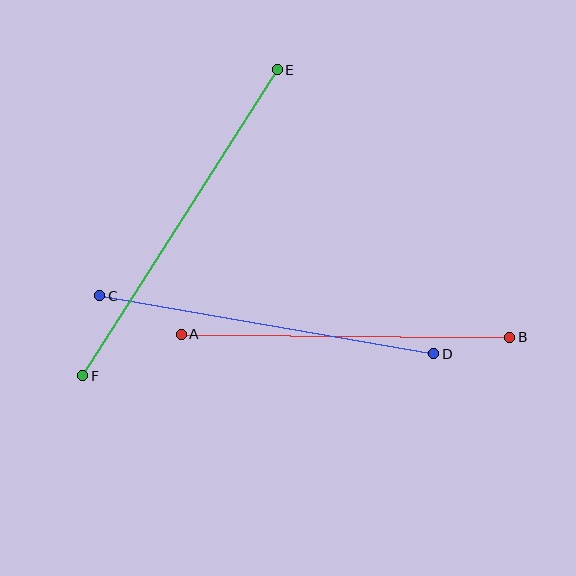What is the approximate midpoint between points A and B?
The midpoint is at approximately (346, 336) pixels.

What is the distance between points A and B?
The distance is approximately 329 pixels.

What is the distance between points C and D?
The distance is approximately 339 pixels.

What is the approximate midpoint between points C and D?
The midpoint is at approximately (267, 325) pixels.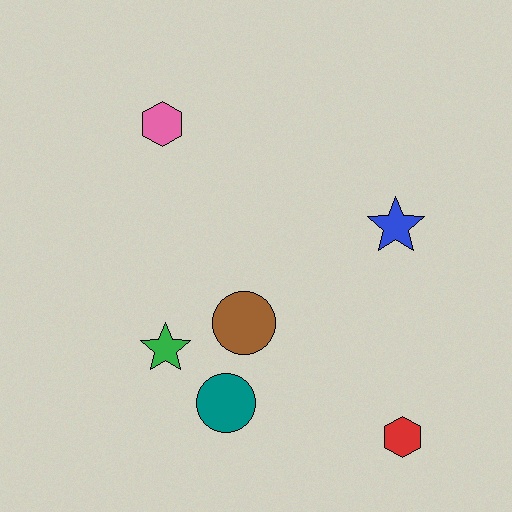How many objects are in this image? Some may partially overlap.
There are 6 objects.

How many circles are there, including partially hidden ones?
There are 2 circles.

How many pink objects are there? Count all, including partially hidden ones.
There is 1 pink object.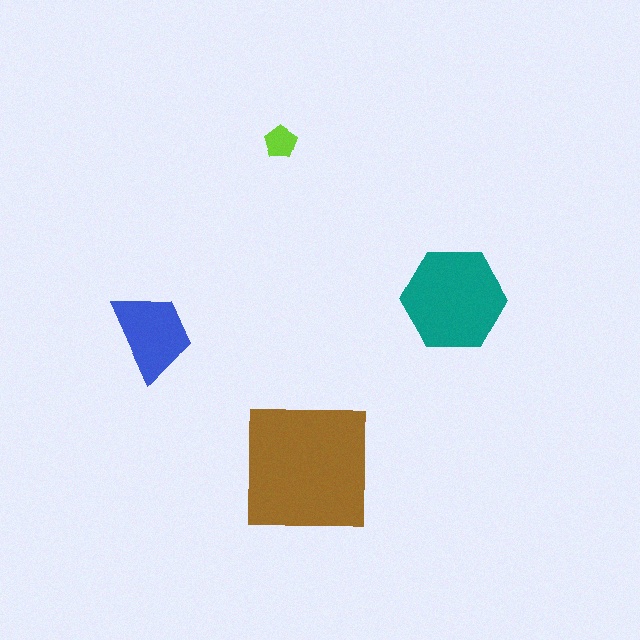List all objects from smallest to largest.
The lime pentagon, the blue trapezoid, the teal hexagon, the brown square.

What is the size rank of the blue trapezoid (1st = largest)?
3rd.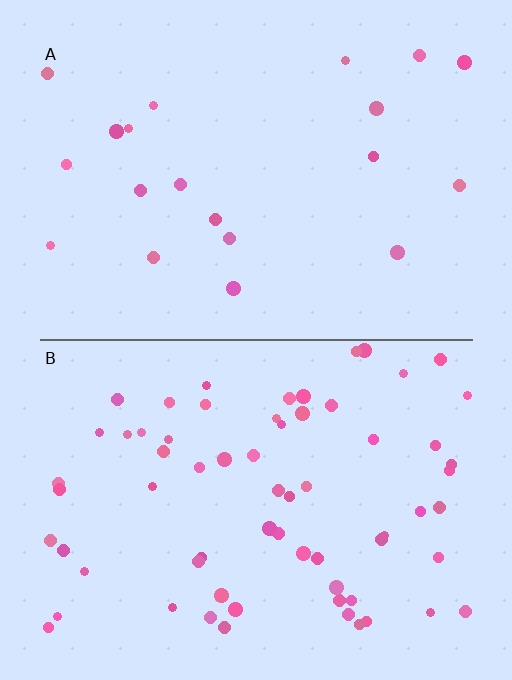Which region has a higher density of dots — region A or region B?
B (the bottom).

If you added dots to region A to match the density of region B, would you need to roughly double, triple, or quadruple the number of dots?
Approximately triple.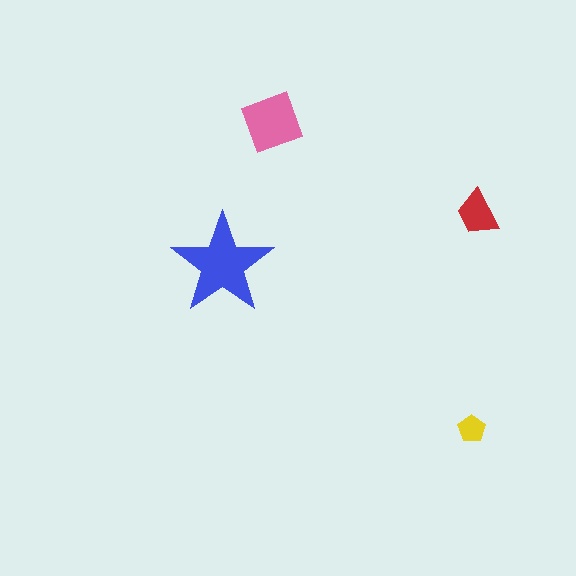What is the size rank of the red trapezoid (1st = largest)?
3rd.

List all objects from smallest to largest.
The yellow pentagon, the red trapezoid, the pink square, the blue star.